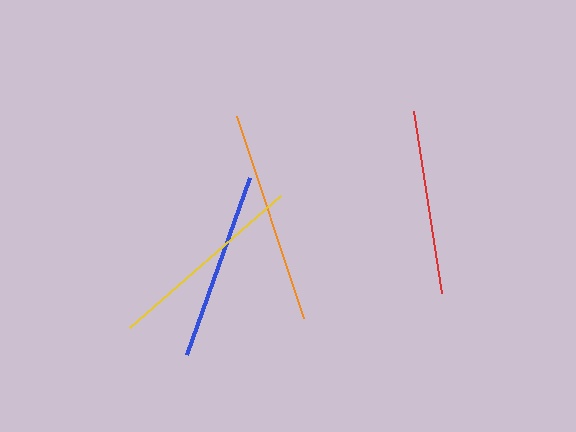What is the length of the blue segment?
The blue segment is approximately 188 pixels long.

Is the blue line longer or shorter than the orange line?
The orange line is longer than the blue line.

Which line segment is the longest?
The orange line is the longest at approximately 213 pixels.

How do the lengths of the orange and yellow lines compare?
The orange and yellow lines are approximately the same length.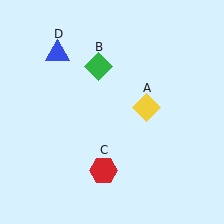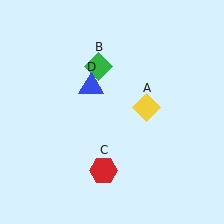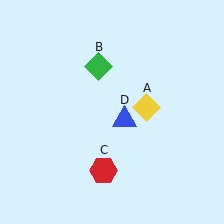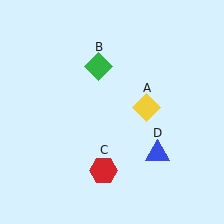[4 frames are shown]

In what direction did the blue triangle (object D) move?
The blue triangle (object D) moved down and to the right.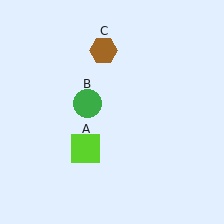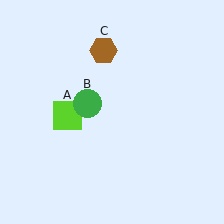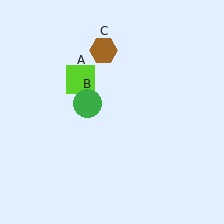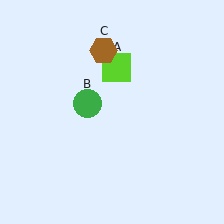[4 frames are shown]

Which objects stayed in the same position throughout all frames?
Green circle (object B) and brown hexagon (object C) remained stationary.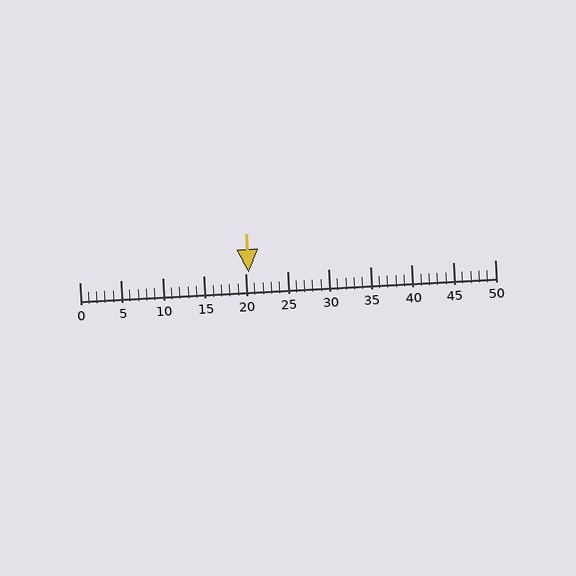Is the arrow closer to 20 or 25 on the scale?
The arrow is closer to 20.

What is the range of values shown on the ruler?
The ruler shows values from 0 to 50.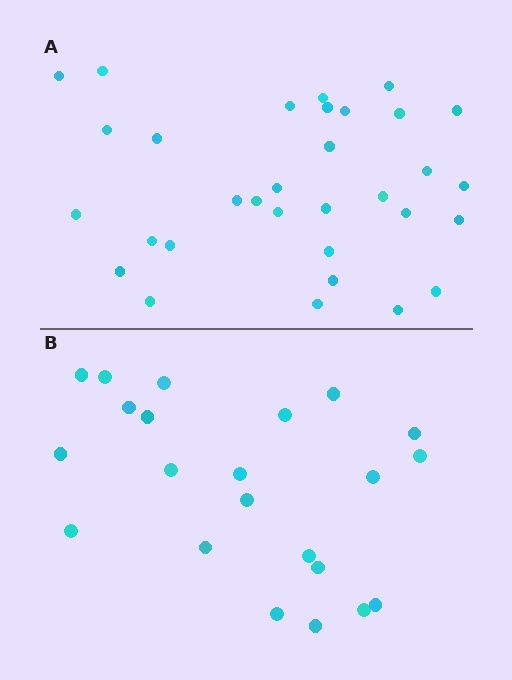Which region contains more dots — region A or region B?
Region A (the top region) has more dots.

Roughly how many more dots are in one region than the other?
Region A has roughly 10 or so more dots than region B.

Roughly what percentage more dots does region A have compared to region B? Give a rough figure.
About 45% more.